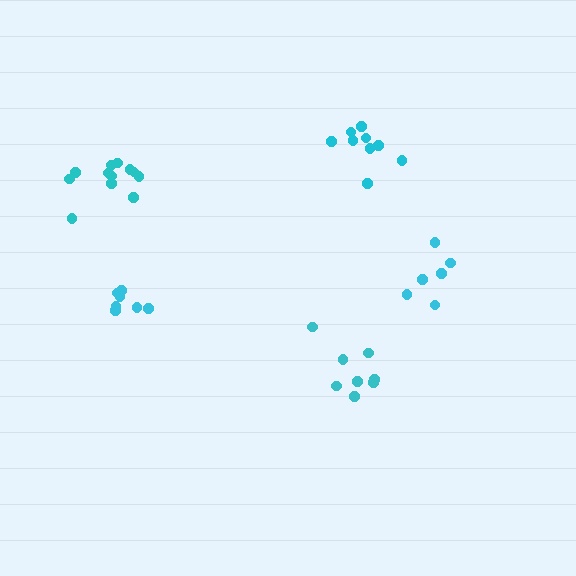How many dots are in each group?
Group 1: 7 dots, Group 2: 12 dots, Group 3: 7 dots, Group 4: 9 dots, Group 5: 8 dots (43 total).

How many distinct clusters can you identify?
There are 5 distinct clusters.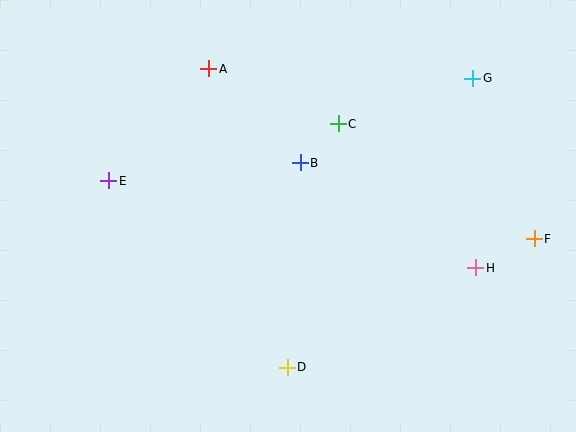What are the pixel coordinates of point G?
Point G is at (473, 78).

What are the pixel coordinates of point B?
Point B is at (300, 163).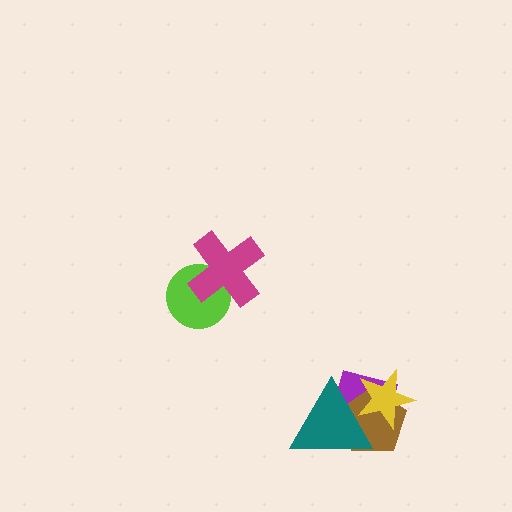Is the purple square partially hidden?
Yes, it is partially covered by another shape.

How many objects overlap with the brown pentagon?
3 objects overlap with the brown pentagon.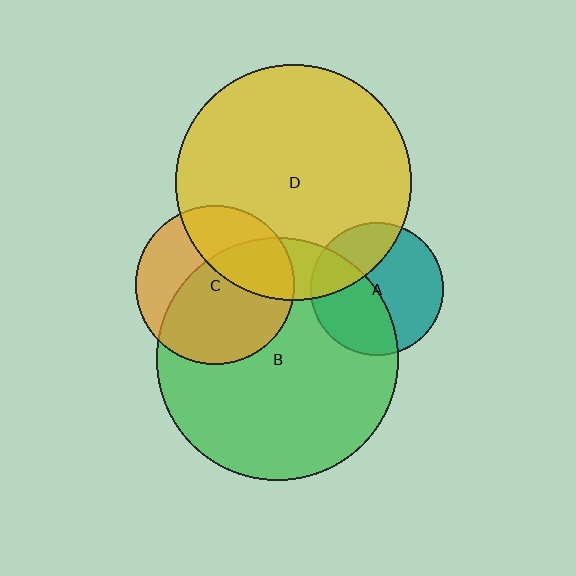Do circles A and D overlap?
Yes.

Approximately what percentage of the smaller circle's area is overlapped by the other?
Approximately 30%.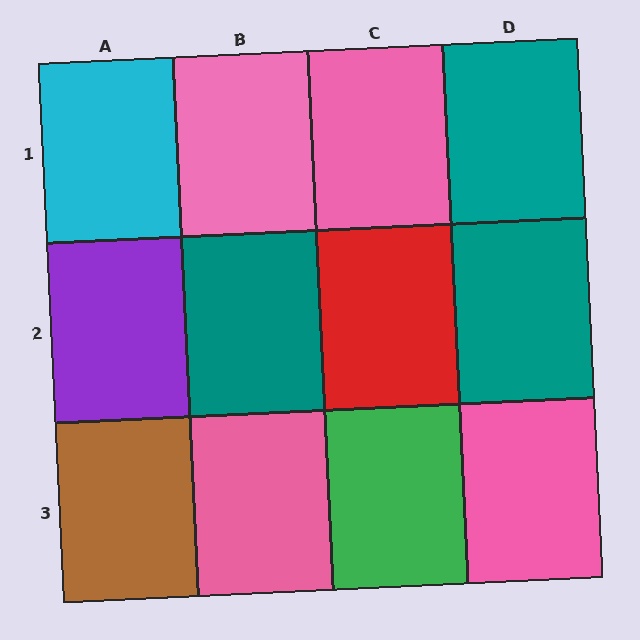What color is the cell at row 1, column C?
Pink.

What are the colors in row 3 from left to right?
Brown, pink, green, pink.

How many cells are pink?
4 cells are pink.